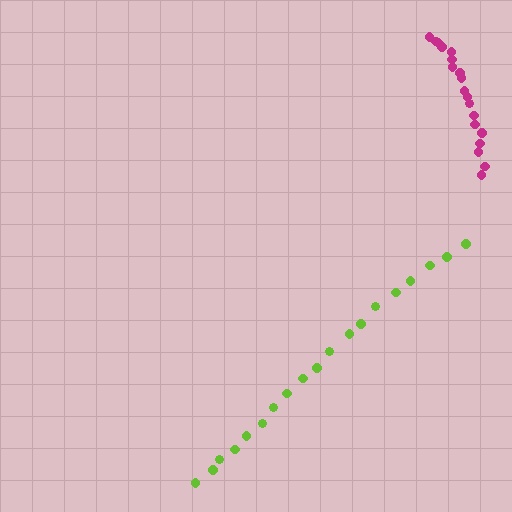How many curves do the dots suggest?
There are 2 distinct paths.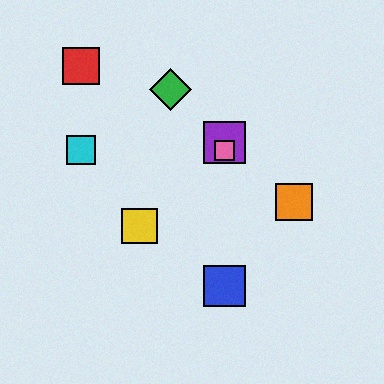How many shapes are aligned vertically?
3 shapes (the blue square, the purple square, the pink square) are aligned vertically.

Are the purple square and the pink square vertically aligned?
Yes, both are at x≈225.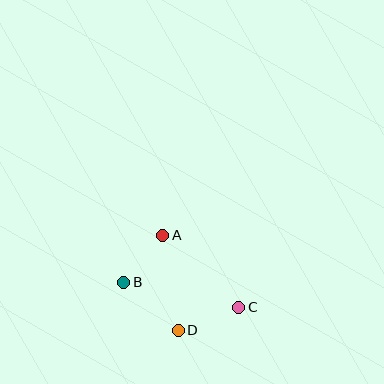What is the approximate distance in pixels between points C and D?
The distance between C and D is approximately 65 pixels.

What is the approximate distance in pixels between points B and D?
The distance between B and D is approximately 72 pixels.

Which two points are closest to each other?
Points A and B are closest to each other.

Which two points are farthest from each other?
Points B and C are farthest from each other.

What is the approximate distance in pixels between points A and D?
The distance between A and D is approximately 96 pixels.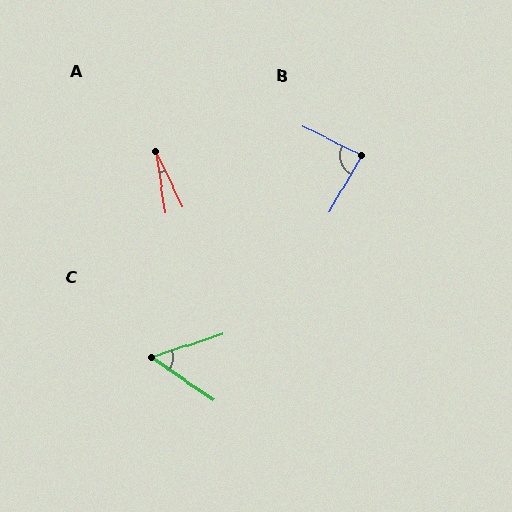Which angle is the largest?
B, at approximately 85 degrees.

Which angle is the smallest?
A, at approximately 16 degrees.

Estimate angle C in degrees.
Approximately 52 degrees.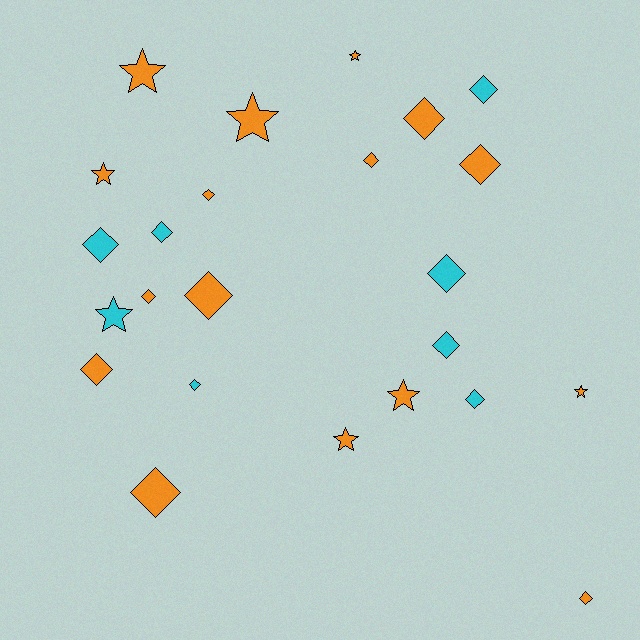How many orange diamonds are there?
There are 9 orange diamonds.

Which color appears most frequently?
Orange, with 16 objects.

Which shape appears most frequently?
Diamond, with 16 objects.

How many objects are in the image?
There are 24 objects.